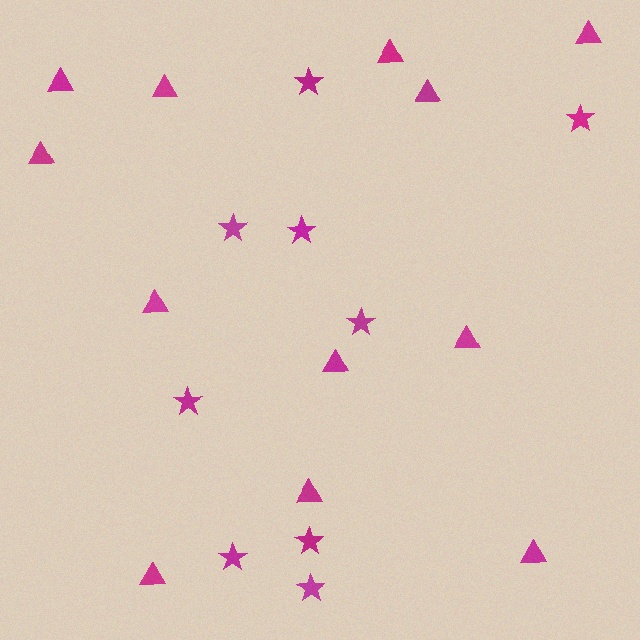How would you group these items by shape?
There are 2 groups: one group of triangles (12) and one group of stars (9).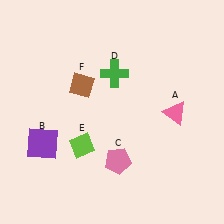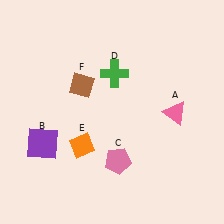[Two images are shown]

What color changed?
The diamond (E) changed from lime in Image 1 to orange in Image 2.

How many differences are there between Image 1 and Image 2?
There is 1 difference between the two images.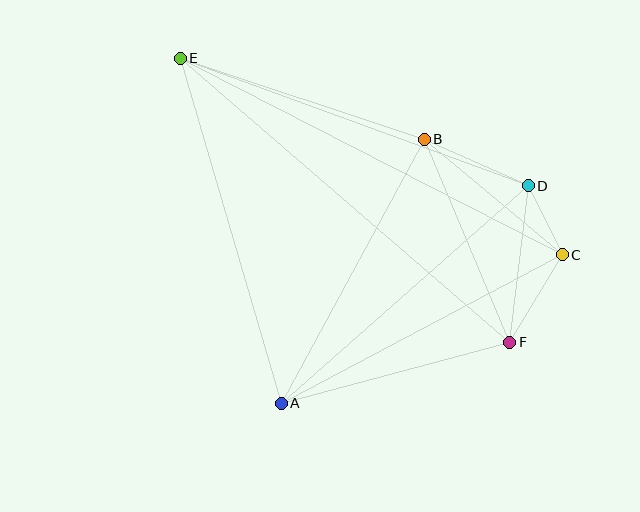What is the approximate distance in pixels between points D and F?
The distance between D and F is approximately 158 pixels.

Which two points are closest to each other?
Points C and D are closest to each other.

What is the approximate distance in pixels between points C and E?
The distance between C and E is approximately 429 pixels.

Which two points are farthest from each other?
Points E and F are farthest from each other.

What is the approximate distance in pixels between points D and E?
The distance between D and E is approximately 370 pixels.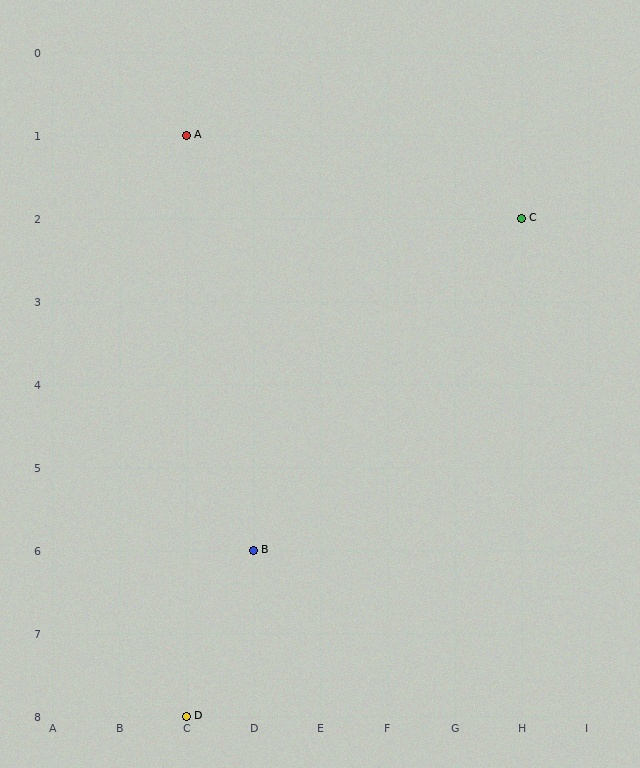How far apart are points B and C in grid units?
Points B and C are 4 columns and 4 rows apart (about 5.7 grid units diagonally).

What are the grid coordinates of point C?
Point C is at grid coordinates (H, 2).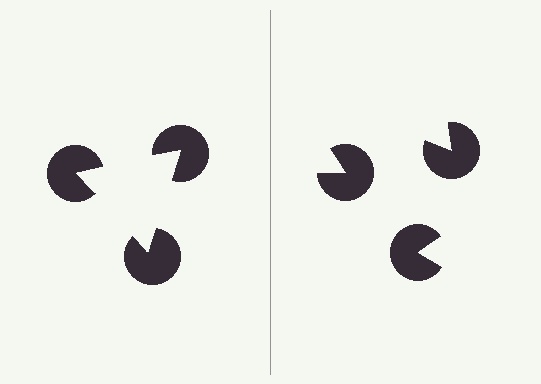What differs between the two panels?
The pac-man discs are positioned identically on both sides; only the wedge orientations differ. On the left they align to a triangle; on the right they are misaligned.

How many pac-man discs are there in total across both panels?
6 — 3 on each side.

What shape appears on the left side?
An illusory triangle.